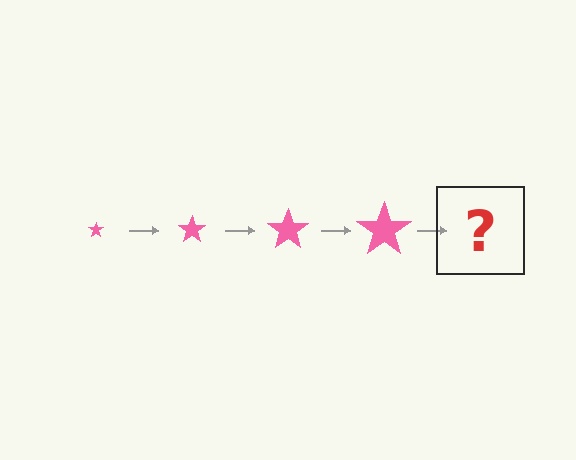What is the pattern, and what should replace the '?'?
The pattern is that the star gets progressively larger each step. The '?' should be a pink star, larger than the previous one.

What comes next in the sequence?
The next element should be a pink star, larger than the previous one.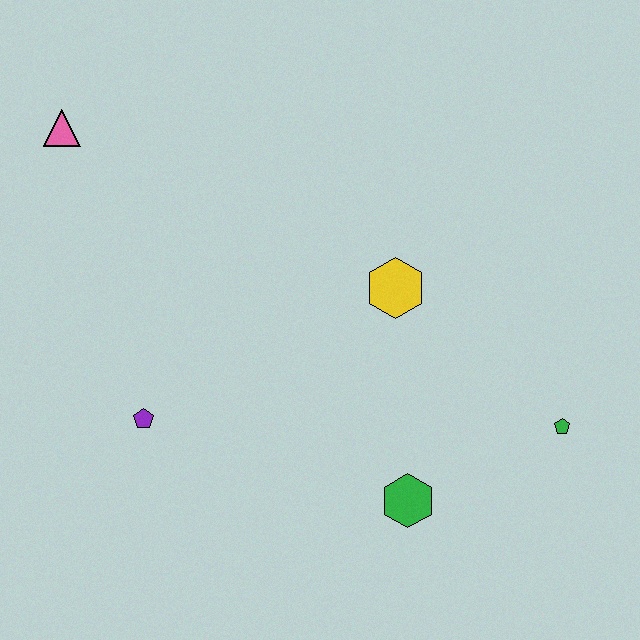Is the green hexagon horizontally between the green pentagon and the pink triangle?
Yes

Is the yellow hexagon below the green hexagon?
No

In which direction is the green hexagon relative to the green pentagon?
The green hexagon is to the left of the green pentagon.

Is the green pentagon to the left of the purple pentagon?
No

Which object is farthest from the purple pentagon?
The green pentagon is farthest from the purple pentagon.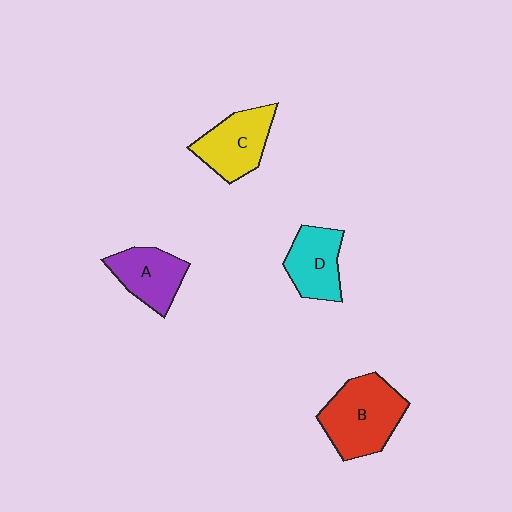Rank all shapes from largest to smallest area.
From largest to smallest: B (red), C (yellow), A (purple), D (cyan).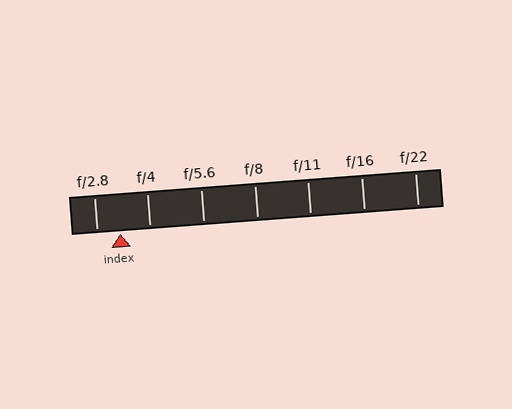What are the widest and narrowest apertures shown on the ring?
The widest aperture shown is f/2.8 and the narrowest is f/22.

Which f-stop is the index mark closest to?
The index mark is closest to f/2.8.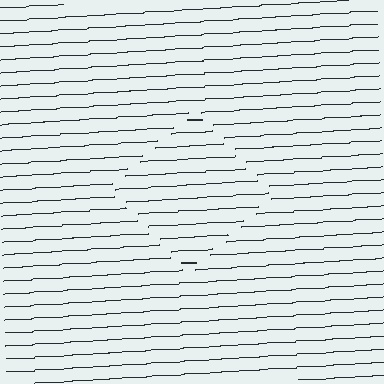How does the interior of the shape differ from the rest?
The interior of the shape contains the same grating, shifted by half a period — the contour is defined by the phase discontinuity where line-ends from the inner and outer gratings abut.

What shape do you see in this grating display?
An illusory square. The interior of the shape contains the same grating, shifted by half a period — the contour is defined by the phase discontinuity where line-ends from the inner and outer gratings abut.